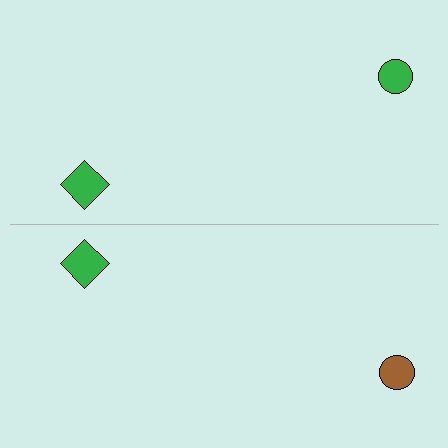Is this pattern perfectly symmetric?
No, the pattern is not perfectly symmetric. The brown circle on the bottom side breaks the symmetry — its mirror counterpart is green.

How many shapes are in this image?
There are 4 shapes in this image.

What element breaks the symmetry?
The brown circle on the bottom side breaks the symmetry — its mirror counterpart is green.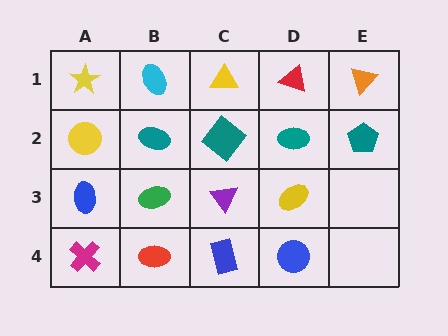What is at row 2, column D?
A teal ellipse.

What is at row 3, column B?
A green ellipse.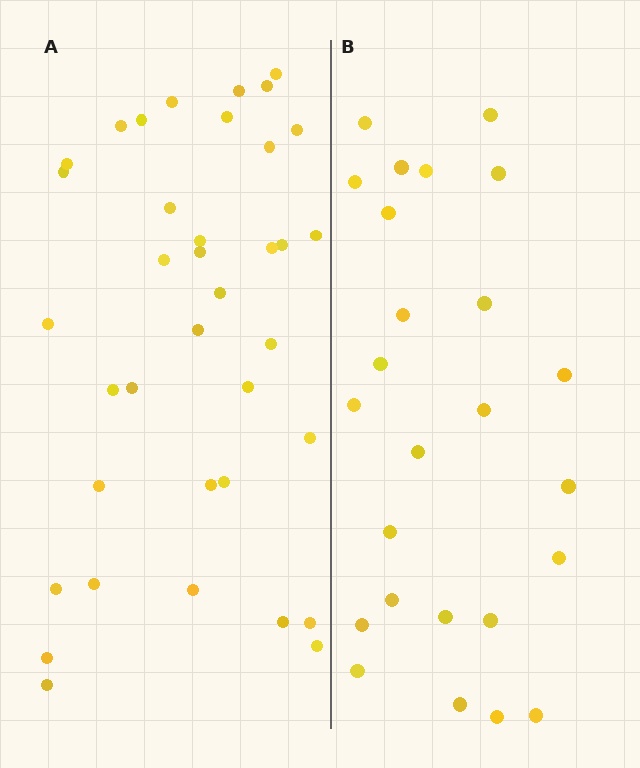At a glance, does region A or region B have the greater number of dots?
Region A (the left region) has more dots.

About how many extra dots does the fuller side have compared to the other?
Region A has roughly 12 or so more dots than region B.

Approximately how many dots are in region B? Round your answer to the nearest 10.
About 20 dots. (The exact count is 25, which rounds to 20.)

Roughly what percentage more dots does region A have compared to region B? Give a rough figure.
About 50% more.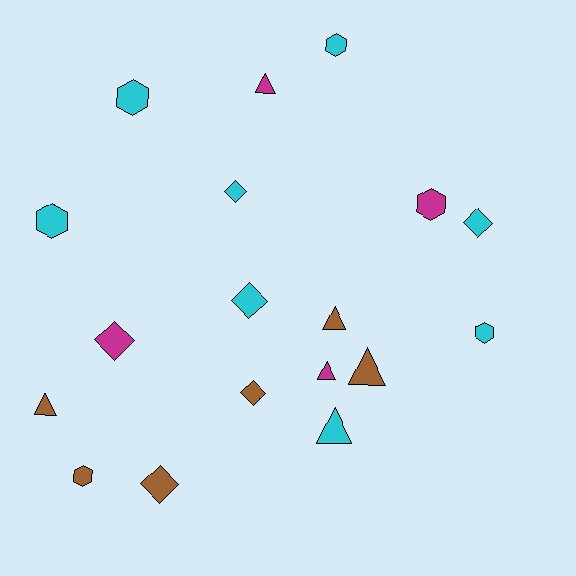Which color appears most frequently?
Cyan, with 8 objects.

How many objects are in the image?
There are 18 objects.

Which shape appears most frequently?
Diamond, with 6 objects.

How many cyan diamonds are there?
There are 3 cyan diamonds.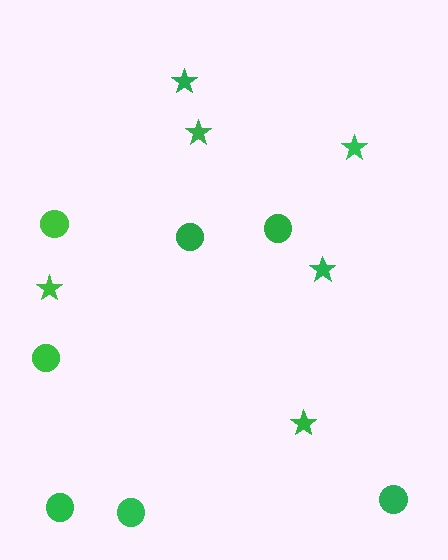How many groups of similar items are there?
There are 2 groups: one group of stars (6) and one group of circles (7).